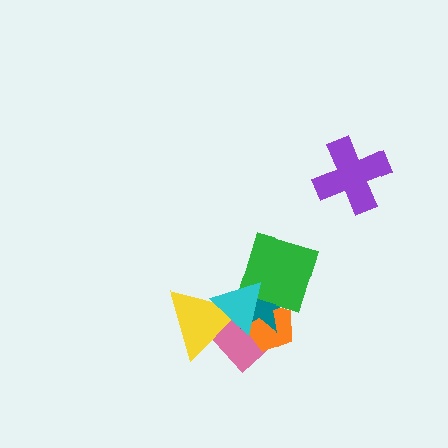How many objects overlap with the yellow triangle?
3 objects overlap with the yellow triangle.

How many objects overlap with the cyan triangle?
5 objects overlap with the cyan triangle.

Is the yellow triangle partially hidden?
Yes, it is partially covered by another shape.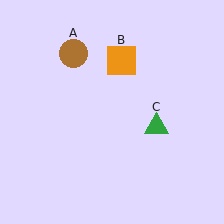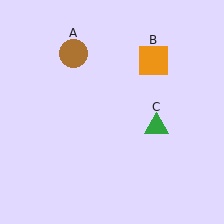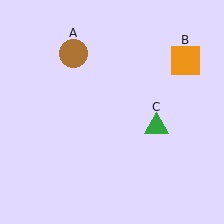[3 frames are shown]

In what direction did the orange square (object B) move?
The orange square (object B) moved right.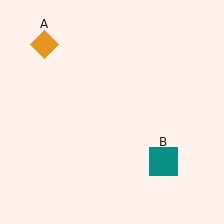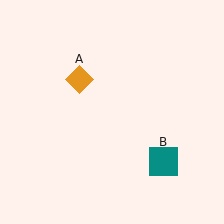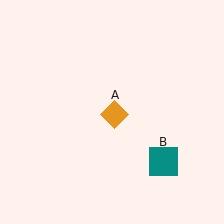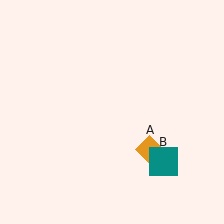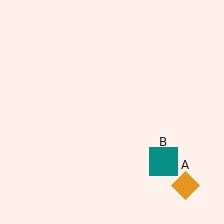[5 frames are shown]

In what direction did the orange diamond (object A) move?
The orange diamond (object A) moved down and to the right.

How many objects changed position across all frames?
1 object changed position: orange diamond (object A).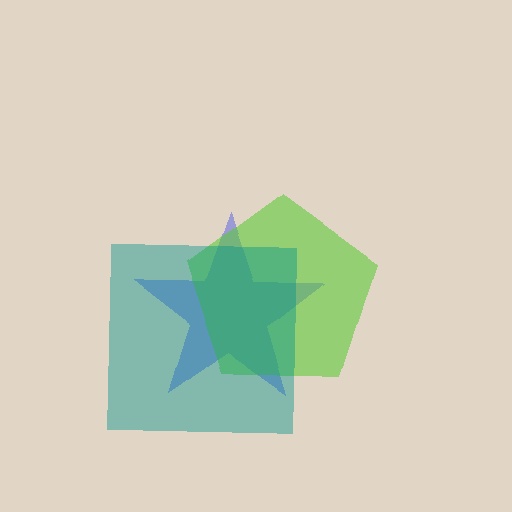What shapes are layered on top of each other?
The layered shapes are: a blue star, a lime pentagon, a teal square.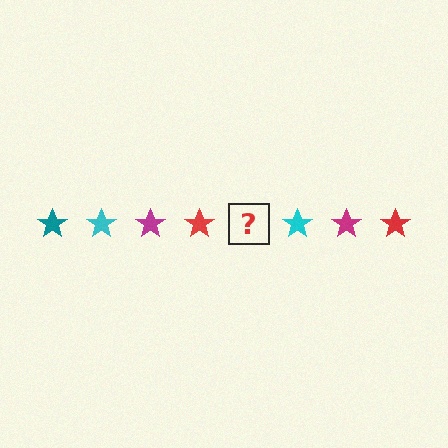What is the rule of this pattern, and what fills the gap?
The rule is that the pattern cycles through teal, cyan, magenta, red stars. The gap should be filled with a teal star.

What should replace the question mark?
The question mark should be replaced with a teal star.